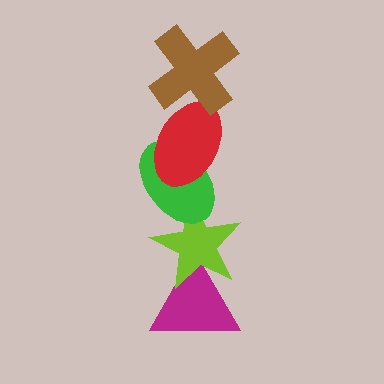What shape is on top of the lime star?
The green ellipse is on top of the lime star.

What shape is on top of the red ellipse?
The brown cross is on top of the red ellipse.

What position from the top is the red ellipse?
The red ellipse is 2nd from the top.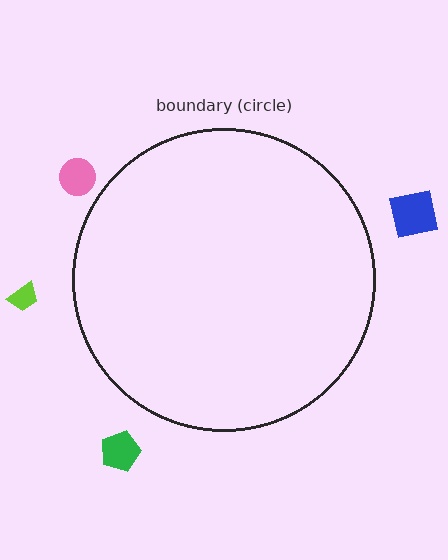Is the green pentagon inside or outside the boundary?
Outside.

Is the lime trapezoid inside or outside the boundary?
Outside.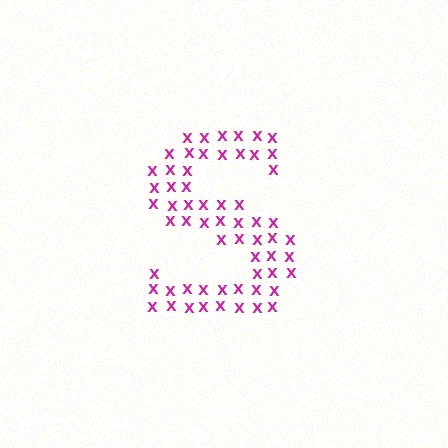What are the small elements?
The small elements are letter X's.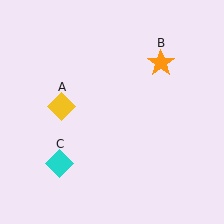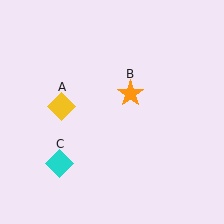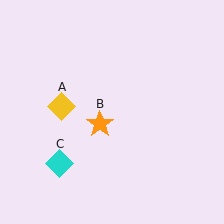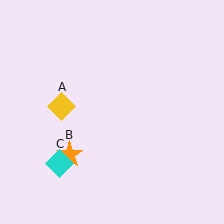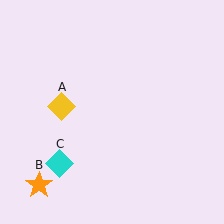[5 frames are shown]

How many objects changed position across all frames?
1 object changed position: orange star (object B).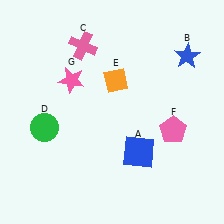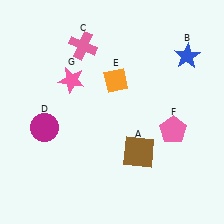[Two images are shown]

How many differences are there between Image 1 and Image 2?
There are 2 differences between the two images.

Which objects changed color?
A changed from blue to brown. D changed from green to magenta.